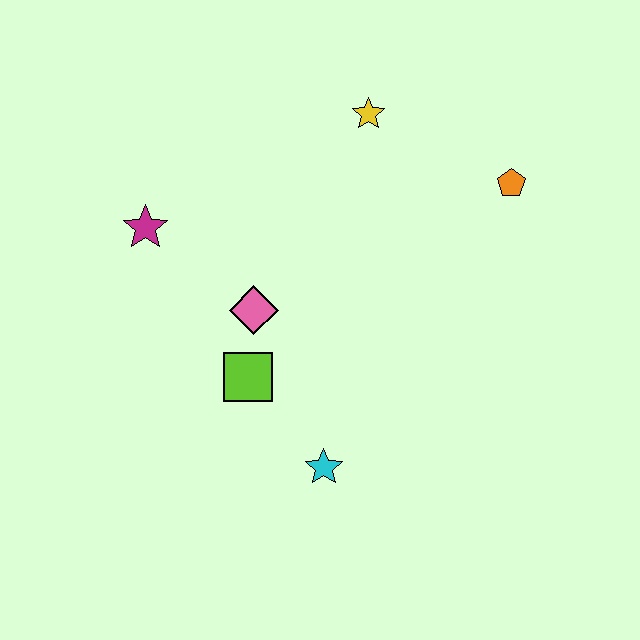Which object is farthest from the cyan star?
The yellow star is farthest from the cyan star.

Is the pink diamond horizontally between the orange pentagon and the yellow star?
No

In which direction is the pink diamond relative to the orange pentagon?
The pink diamond is to the left of the orange pentagon.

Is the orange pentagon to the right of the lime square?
Yes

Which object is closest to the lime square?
The pink diamond is closest to the lime square.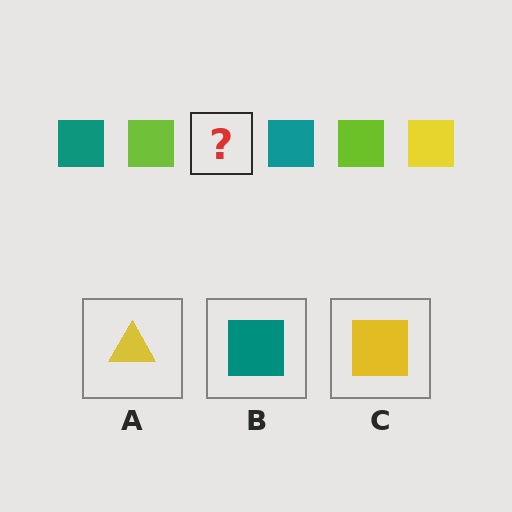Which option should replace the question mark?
Option C.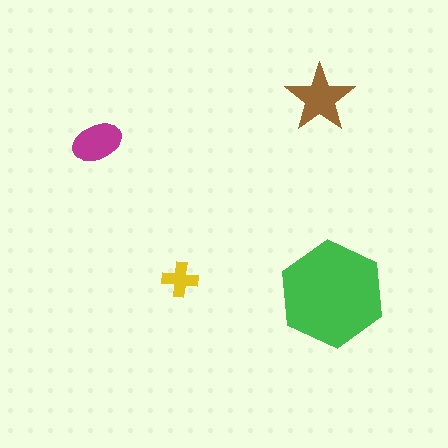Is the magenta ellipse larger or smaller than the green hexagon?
Smaller.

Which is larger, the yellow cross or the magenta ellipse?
The magenta ellipse.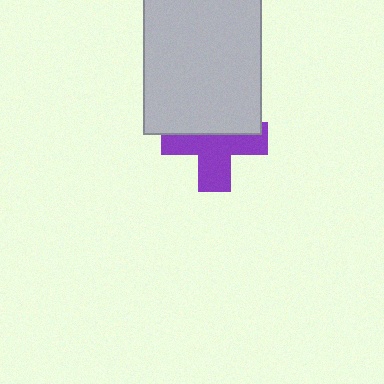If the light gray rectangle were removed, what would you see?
You would see the complete purple cross.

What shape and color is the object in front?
The object in front is a light gray rectangle.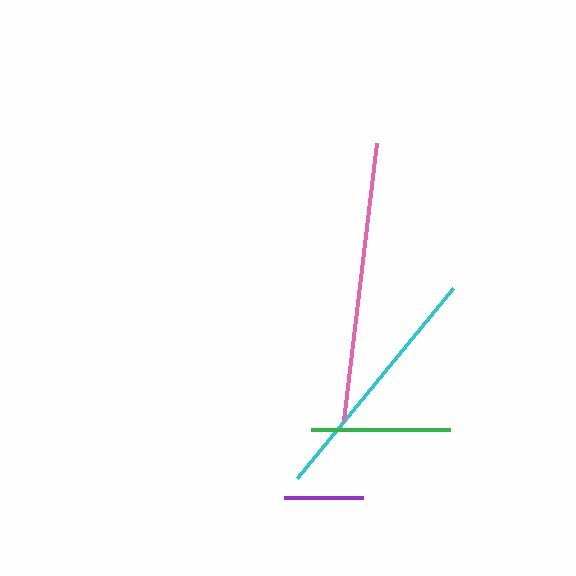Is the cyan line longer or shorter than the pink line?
The pink line is longer than the cyan line.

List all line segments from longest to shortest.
From longest to shortest: pink, cyan, green, purple.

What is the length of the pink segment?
The pink segment is approximately 279 pixels long.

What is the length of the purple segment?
The purple segment is approximately 80 pixels long.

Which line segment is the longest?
The pink line is the longest at approximately 279 pixels.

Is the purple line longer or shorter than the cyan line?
The cyan line is longer than the purple line.